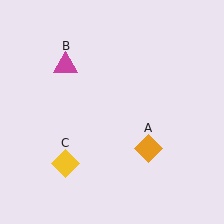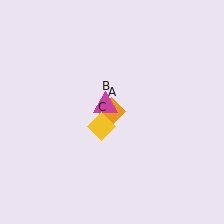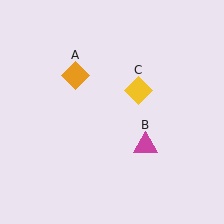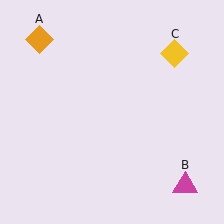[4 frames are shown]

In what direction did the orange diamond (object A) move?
The orange diamond (object A) moved up and to the left.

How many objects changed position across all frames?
3 objects changed position: orange diamond (object A), magenta triangle (object B), yellow diamond (object C).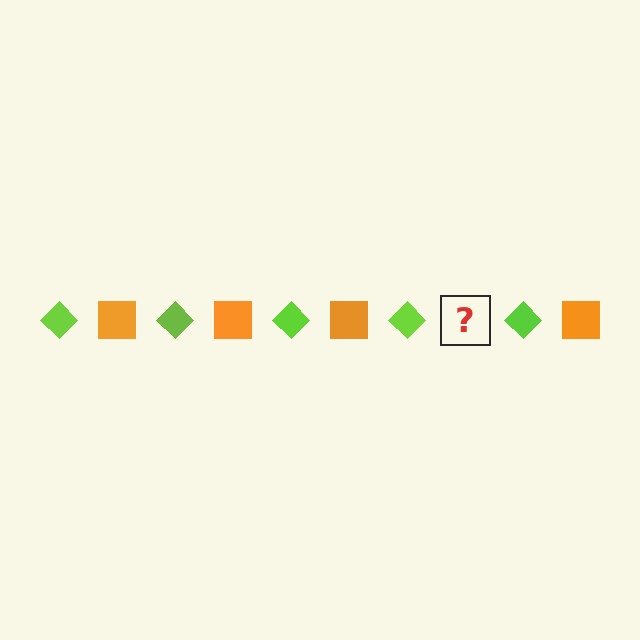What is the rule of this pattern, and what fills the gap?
The rule is that the pattern alternates between lime diamond and orange square. The gap should be filled with an orange square.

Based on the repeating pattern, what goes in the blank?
The blank should be an orange square.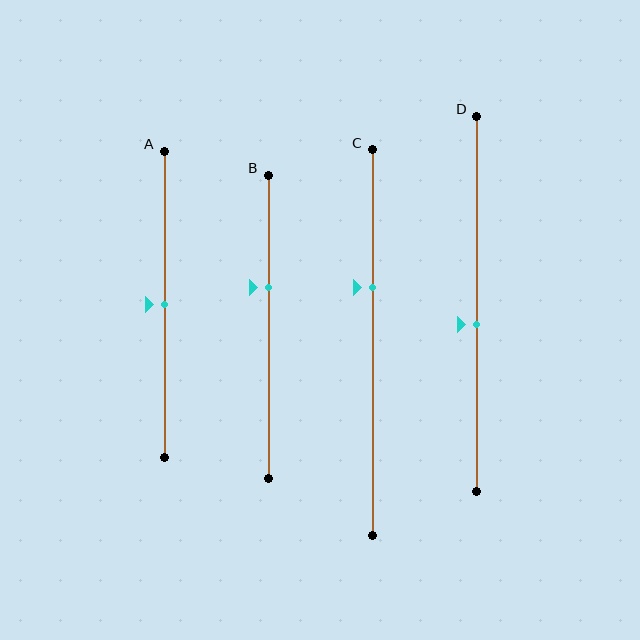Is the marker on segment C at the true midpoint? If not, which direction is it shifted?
No, the marker on segment C is shifted upward by about 14% of the segment length.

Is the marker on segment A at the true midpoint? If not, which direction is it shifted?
Yes, the marker on segment A is at the true midpoint.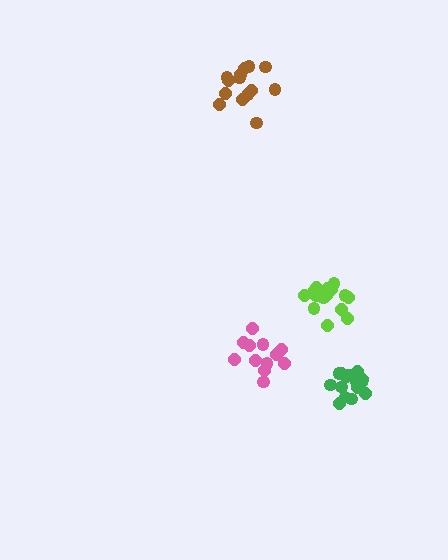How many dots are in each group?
Group 1: 12 dots, Group 2: 16 dots, Group 3: 15 dots, Group 4: 18 dots (61 total).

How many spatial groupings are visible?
There are 4 spatial groupings.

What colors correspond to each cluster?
The clusters are colored: pink, green, brown, lime.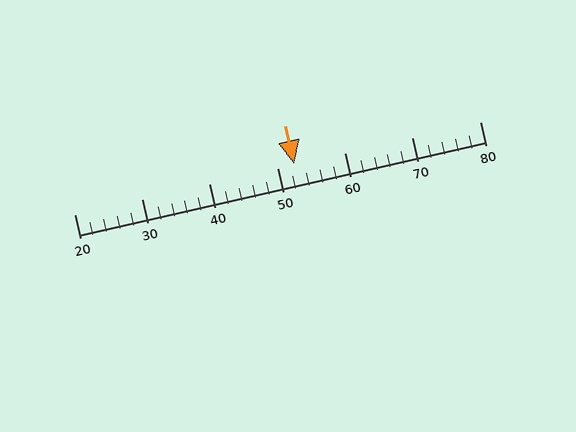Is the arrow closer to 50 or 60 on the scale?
The arrow is closer to 50.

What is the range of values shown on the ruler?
The ruler shows values from 20 to 80.